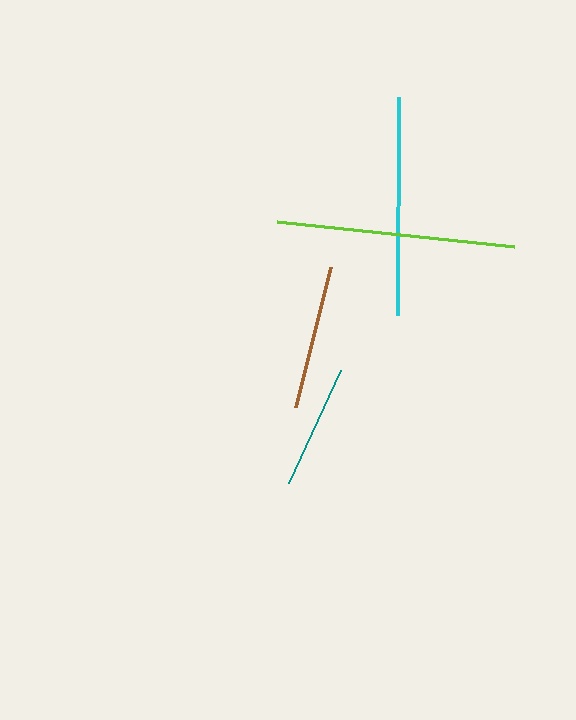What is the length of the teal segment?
The teal segment is approximately 125 pixels long.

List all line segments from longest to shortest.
From longest to shortest: lime, cyan, brown, teal.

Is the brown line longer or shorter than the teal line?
The brown line is longer than the teal line.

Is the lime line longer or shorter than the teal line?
The lime line is longer than the teal line.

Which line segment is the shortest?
The teal line is the shortest at approximately 125 pixels.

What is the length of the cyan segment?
The cyan segment is approximately 218 pixels long.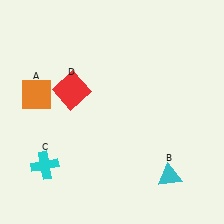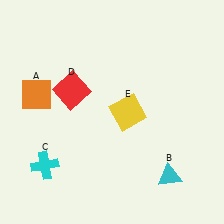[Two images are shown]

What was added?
A yellow square (E) was added in Image 2.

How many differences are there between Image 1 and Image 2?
There is 1 difference between the two images.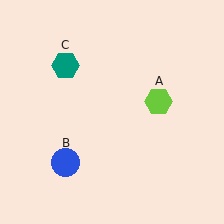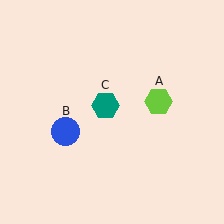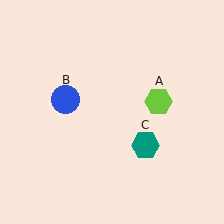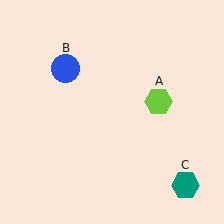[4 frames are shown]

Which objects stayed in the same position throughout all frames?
Lime hexagon (object A) remained stationary.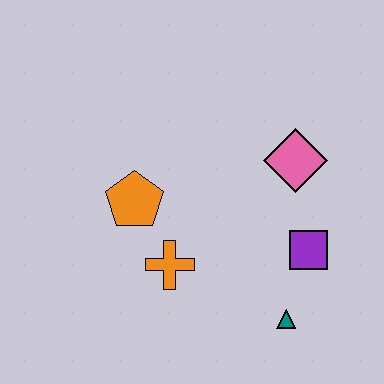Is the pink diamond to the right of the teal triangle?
Yes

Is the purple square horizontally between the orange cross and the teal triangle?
No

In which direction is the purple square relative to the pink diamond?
The purple square is below the pink diamond.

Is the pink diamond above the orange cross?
Yes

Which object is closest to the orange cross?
The orange pentagon is closest to the orange cross.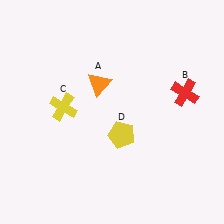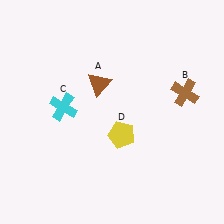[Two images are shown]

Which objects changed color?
A changed from orange to brown. B changed from red to brown. C changed from yellow to cyan.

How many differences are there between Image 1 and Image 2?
There are 3 differences between the two images.